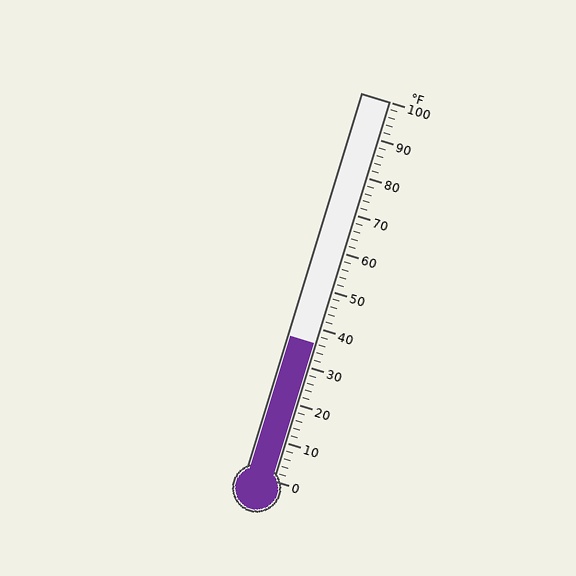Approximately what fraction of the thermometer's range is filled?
The thermometer is filled to approximately 35% of its range.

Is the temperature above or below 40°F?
The temperature is below 40°F.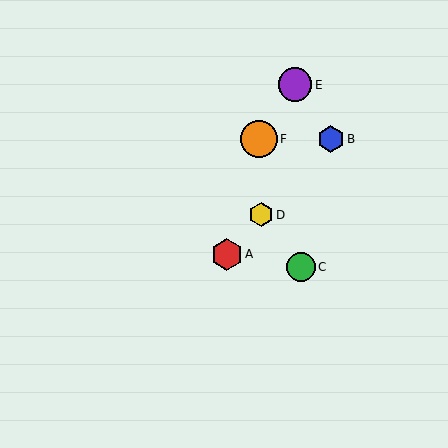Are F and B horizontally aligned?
Yes, both are at y≈139.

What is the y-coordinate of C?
Object C is at y≈267.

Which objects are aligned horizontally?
Objects B, F are aligned horizontally.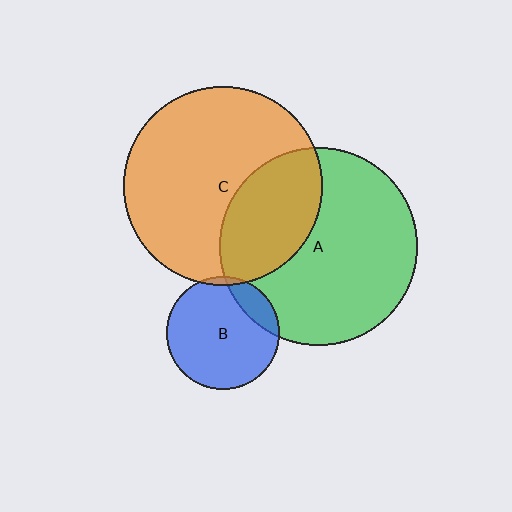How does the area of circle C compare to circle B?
Approximately 3.1 times.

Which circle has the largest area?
Circle C (orange).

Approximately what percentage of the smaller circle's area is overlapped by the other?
Approximately 5%.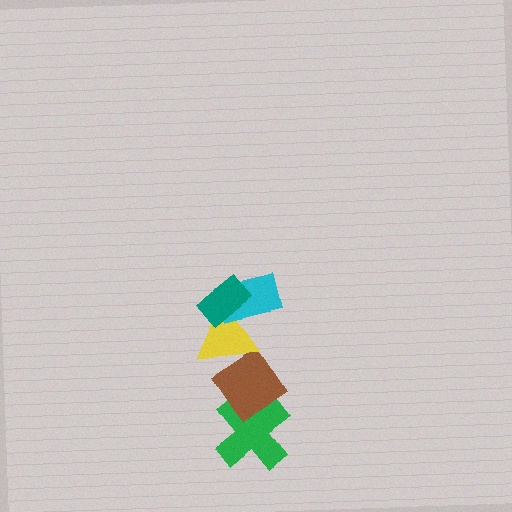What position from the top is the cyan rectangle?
The cyan rectangle is 2nd from the top.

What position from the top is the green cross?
The green cross is 5th from the top.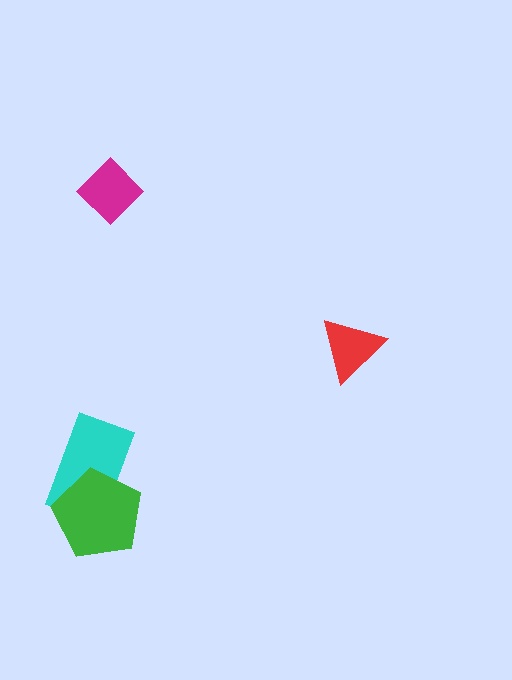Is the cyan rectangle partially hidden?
Yes, it is partially covered by another shape.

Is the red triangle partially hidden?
No, no other shape covers it.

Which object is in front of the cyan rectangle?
The green pentagon is in front of the cyan rectangle.